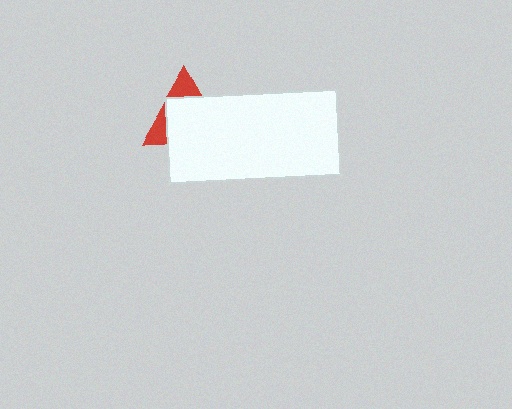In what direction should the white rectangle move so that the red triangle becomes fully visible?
The white rectangle should move down. That is the shortest direction to clear the overlap and leave the red triangle fully visible.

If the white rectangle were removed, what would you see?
You would see the complete red triangle.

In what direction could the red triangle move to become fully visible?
The red triangle could move up. That would shift it out from behind the white rectangle entirely.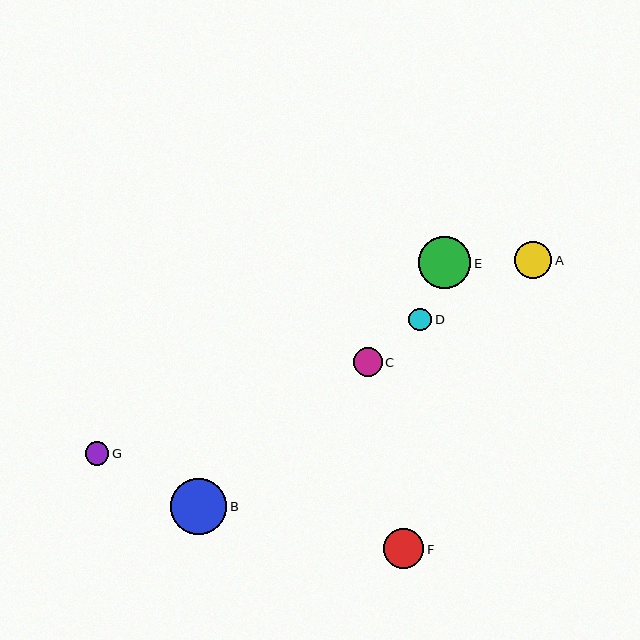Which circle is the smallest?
Circle D is the smallest with a size of approximately 23 pixels.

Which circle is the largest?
Circle B is the largest with a size of approximately 56 pixels.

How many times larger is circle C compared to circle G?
Circle C is approximately 1.2 times the size of circle G.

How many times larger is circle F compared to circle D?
Circle F is approximately 1.8 times the size of circle D.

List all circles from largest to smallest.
From largest to smallest: B, E, F, A, C, G, D.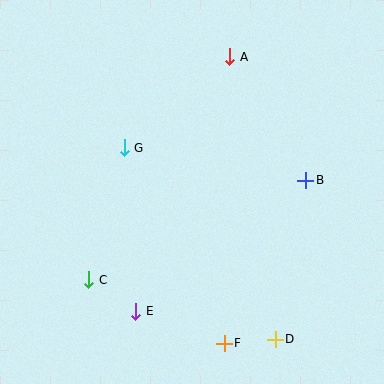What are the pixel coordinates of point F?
Point F is at (224, 343).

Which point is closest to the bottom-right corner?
Point D is closest to the bottom-right corner.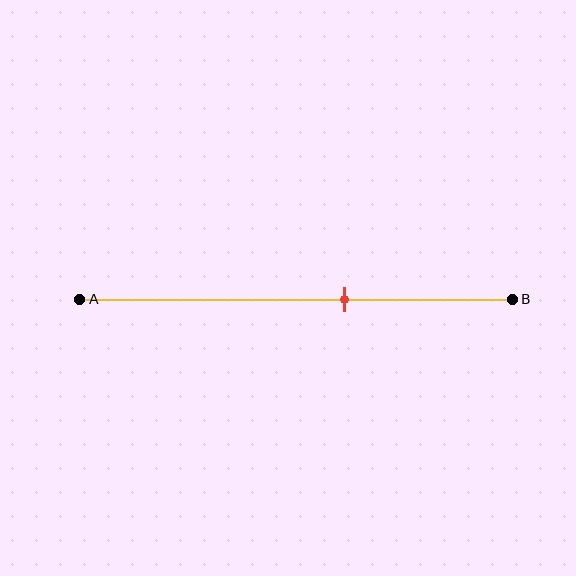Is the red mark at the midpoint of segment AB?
No, the mark is at about 60% from A, not at the 50% midpoint.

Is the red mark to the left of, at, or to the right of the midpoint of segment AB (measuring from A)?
The red mark is to the right of the midpoint of segment AB.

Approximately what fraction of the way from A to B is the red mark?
The red mark is approximately 60% of the way from A to B.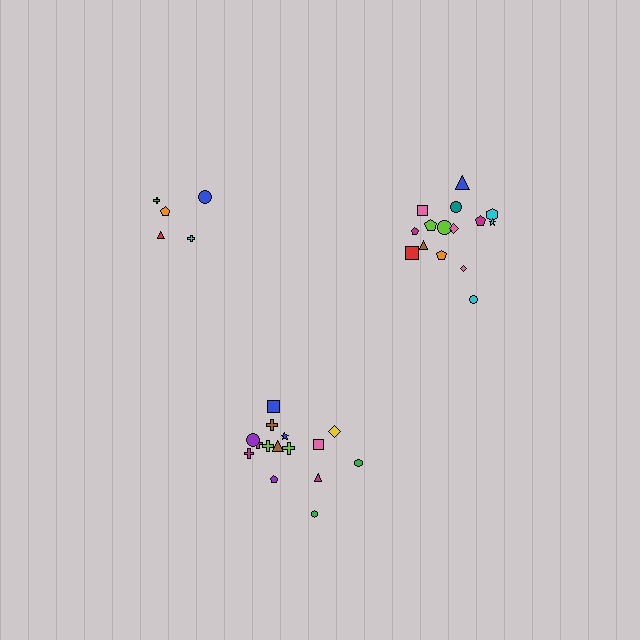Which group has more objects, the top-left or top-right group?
The top-right group.